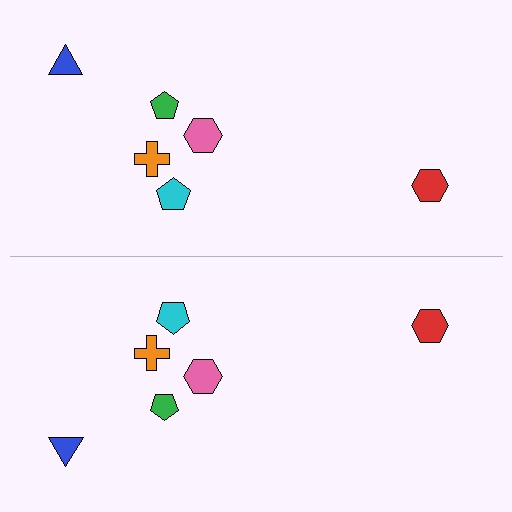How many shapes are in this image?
There are 12 shapes in this image.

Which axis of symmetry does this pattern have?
The pattern has a horizontal axis of symmetry running through the center of the image.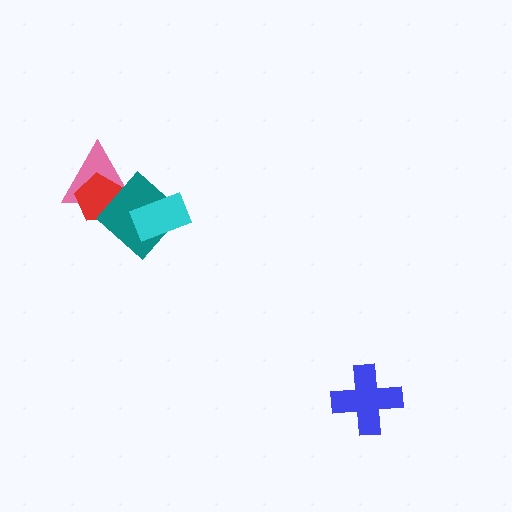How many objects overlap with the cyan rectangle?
1 object overlaps with the cyan rectangle.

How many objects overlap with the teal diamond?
3 objects overlap with the teal diamond.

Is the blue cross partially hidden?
No, no other shape covers it.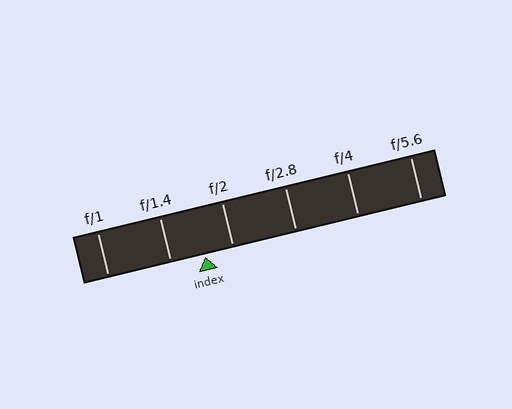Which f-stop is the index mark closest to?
The index mark is closest to f/2.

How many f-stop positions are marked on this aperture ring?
There are 6 f-stop positions marked.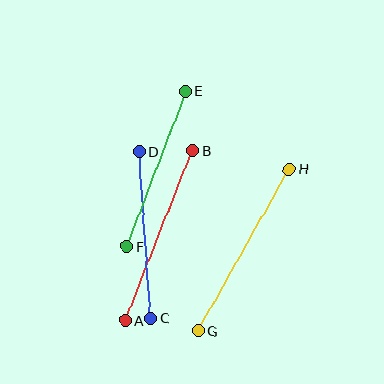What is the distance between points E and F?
The distance is approximately 166 pixels.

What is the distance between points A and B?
The distance is approximately 182 pixels.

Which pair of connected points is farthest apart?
Points G and H are farthest apart.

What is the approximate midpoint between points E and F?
The midpoint is at approximately (156, 169) pixels.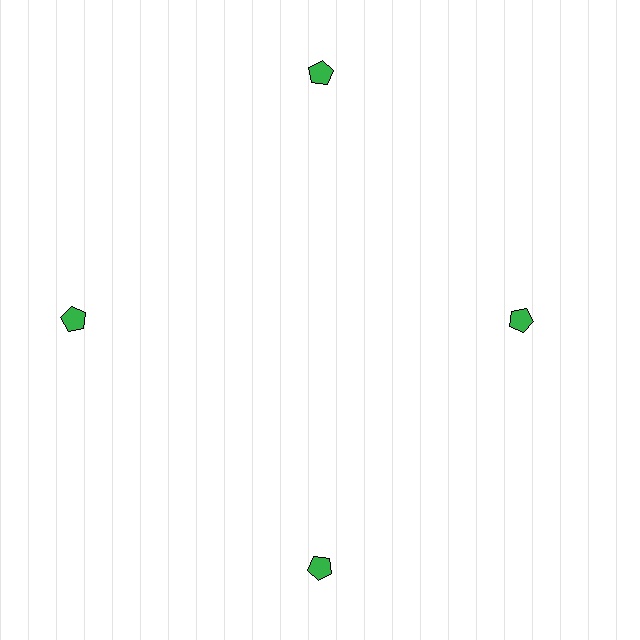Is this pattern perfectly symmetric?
No. The 4 green pentagons are arranged in a ring, but one element near the 3 o'clock position is pulled inward toward the center, breaking the 4-fold rotational symmetry.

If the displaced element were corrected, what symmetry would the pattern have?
It would have 4-fold rotational symmetry — the pattern would map onto itself every 90 degrees.